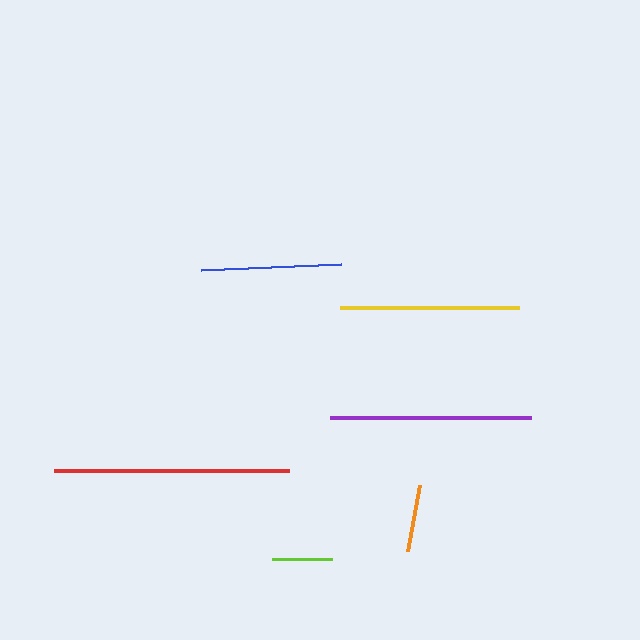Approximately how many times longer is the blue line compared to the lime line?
The blue line is approximately 2.3 times the length of the lime line.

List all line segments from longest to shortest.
From longest to shortest: red, purple, yellow, blue, orange, lime.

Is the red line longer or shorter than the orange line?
The red line is longer than the orange line.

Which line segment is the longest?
The red line is the longest at approximately 235 pixels.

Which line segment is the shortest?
The lime line is the shortest at approximately 60 pixels.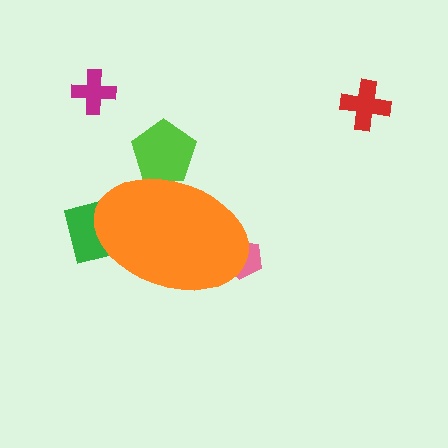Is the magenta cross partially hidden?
No, the magenta cross is fully visible.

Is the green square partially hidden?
Yes, the green square is partially hidden behind the orange ellipse.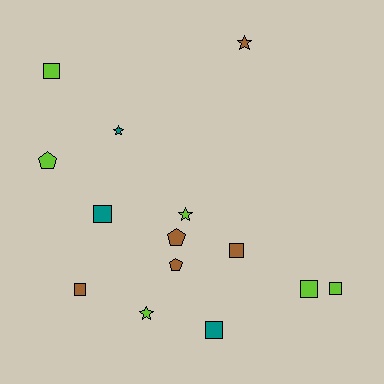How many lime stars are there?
There are 2 lime stars.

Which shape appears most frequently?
Square, with 7 objects.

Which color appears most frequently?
Lime, with 6 objects.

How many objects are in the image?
There are 14 objects.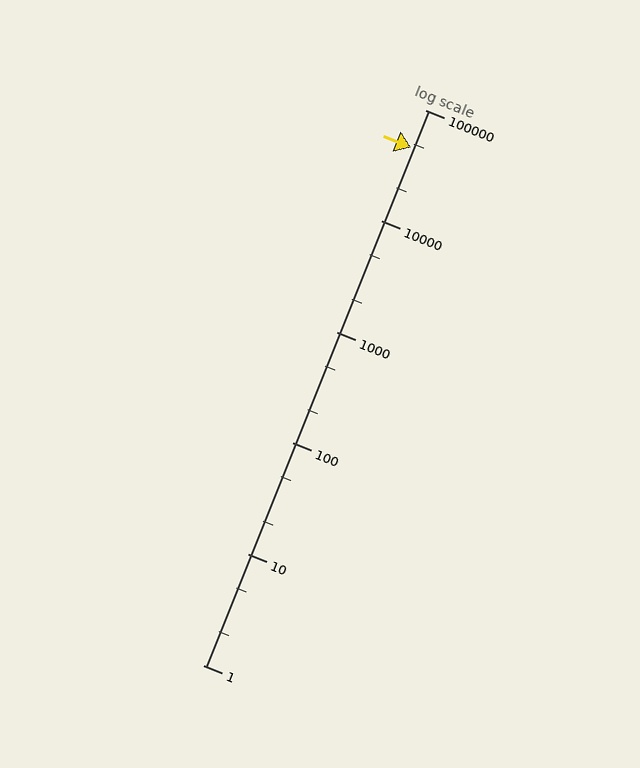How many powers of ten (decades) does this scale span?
The scale spans 5 decades, from 1 to 100000.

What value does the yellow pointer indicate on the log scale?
The pointer indicates approximately 46000.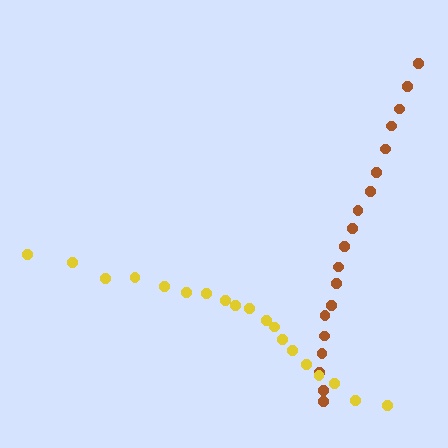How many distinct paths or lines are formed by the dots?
There are 2 distinct paths.